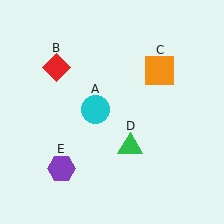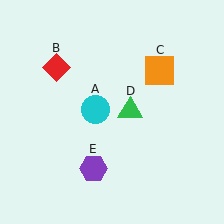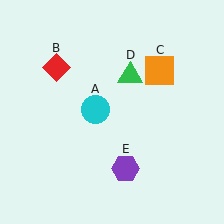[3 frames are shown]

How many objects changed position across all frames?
2 objects changed position: green triangle (object D), purple hexagon (object E).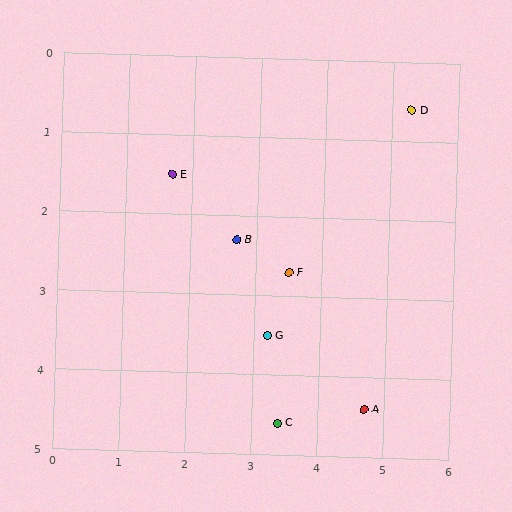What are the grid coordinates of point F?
Point F is at approximately (3.5, 2.7).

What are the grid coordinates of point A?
Point A is at approximately (4.7, 4.4).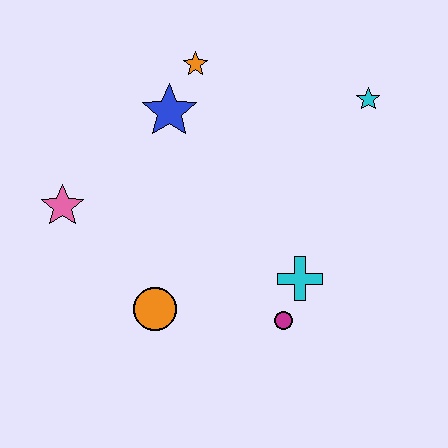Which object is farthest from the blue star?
The magenta circle is farthest from the blue star.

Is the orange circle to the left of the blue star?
Yes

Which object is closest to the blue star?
The orange star is closest to the blue star.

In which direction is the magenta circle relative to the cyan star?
The magenta circle is below the cyan star.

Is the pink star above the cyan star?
No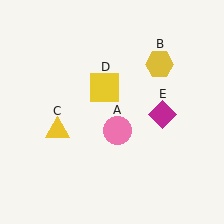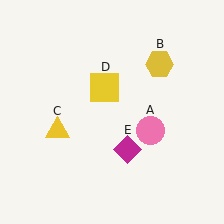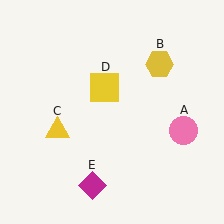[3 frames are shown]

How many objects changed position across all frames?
2 objects changed position: pink circle (object A), magenta diamond (object E).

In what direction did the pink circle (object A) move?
The pink circle (object A) moved right.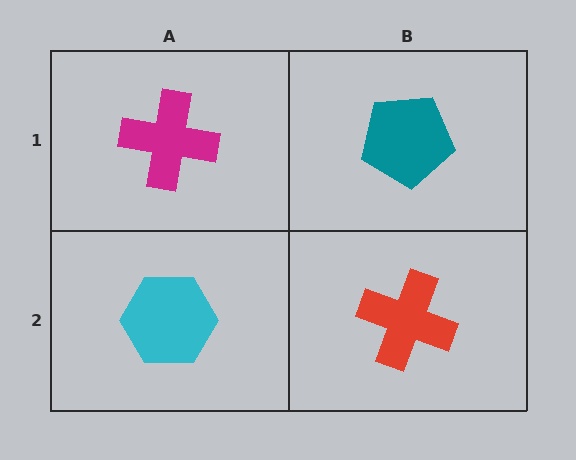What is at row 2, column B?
A red cross.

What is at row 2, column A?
A cyan hexagon.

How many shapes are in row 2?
2 shapes.